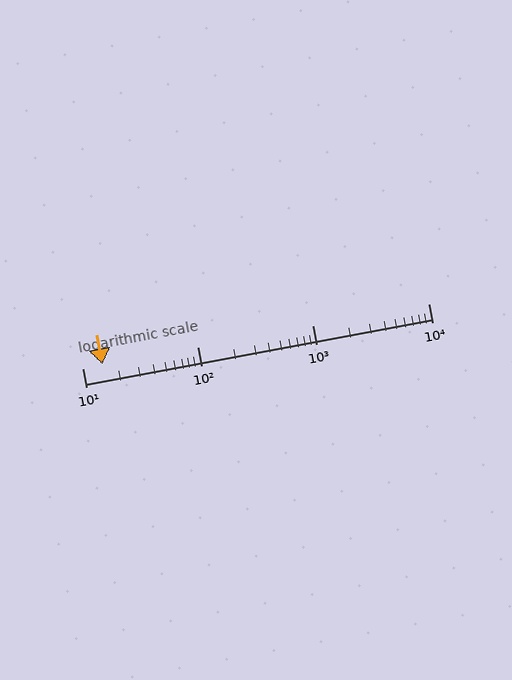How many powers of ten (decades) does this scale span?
The scale spans 3 decades, from 10 to 10000.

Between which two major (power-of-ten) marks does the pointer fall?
The pointer is between 10 and 100.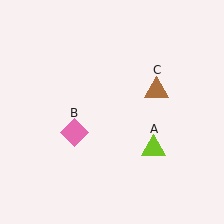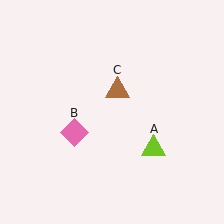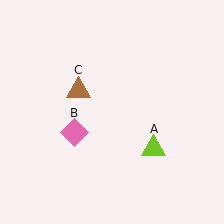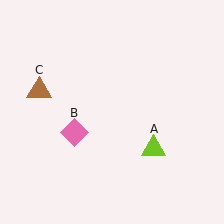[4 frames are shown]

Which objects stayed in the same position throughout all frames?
Lime triangle (object A) and pink diamond (object B) remained stationary.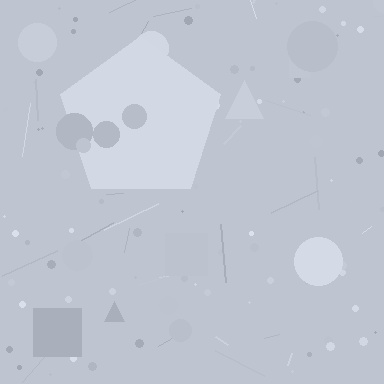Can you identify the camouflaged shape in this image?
The camouflaged shape is a pentagon.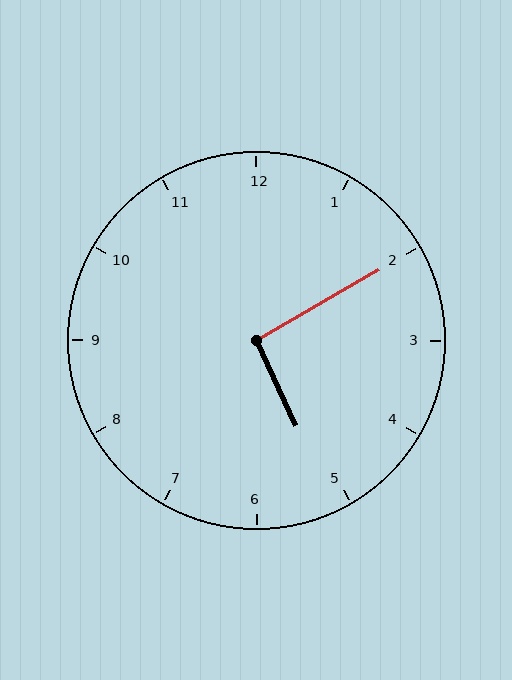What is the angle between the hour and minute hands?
Approximately 95 degrees.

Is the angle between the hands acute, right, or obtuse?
It is right.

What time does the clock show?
5:10.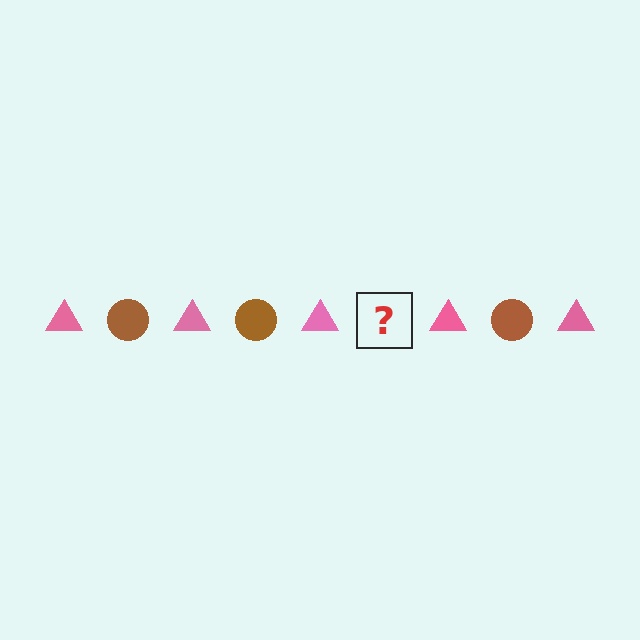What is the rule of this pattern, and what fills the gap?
The rule is that the pattern alternates between pink triangle and brown circle. The gap should be filled with a brown circle.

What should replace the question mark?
The question mark should be replaced with a brown circle.